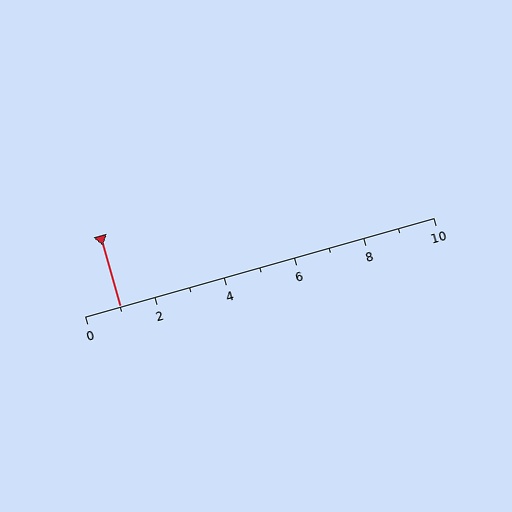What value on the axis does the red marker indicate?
The marker indicates approximately 1.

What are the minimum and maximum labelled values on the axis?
The axis runs from 0 to 10.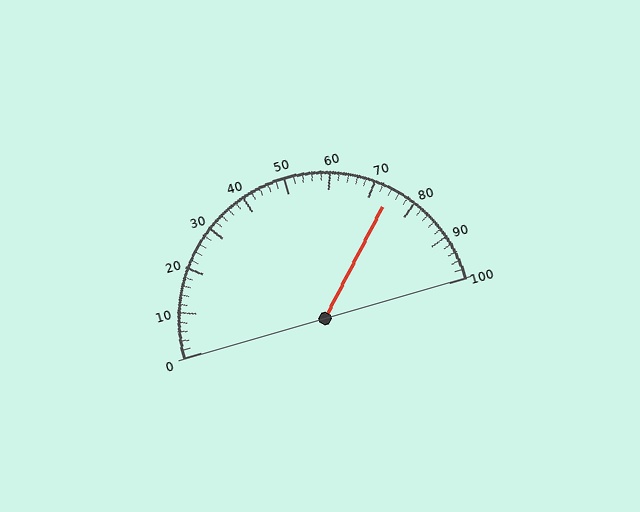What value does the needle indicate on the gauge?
The needle indicates approximately 74.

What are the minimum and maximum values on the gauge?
The gauge ranges from 0 to 100.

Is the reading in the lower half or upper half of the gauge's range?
The reading is in the upper half of the range (0 to 100).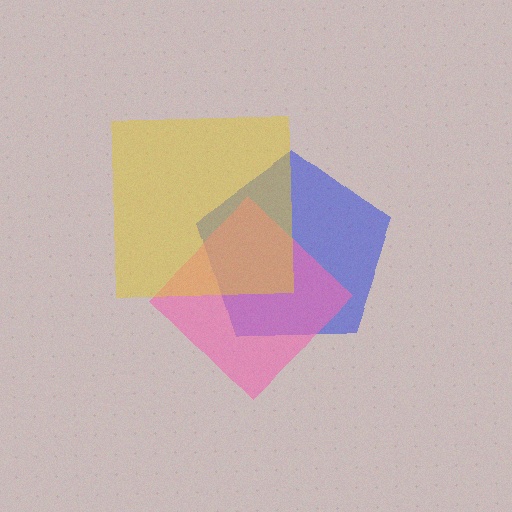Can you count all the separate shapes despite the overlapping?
Yes, there are 3 separate shapes.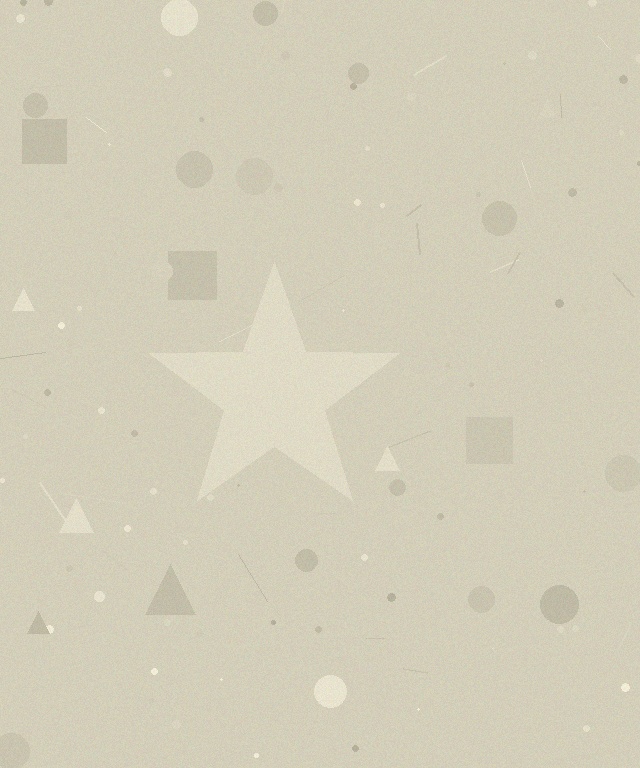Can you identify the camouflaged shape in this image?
The camouflaged shape is a star.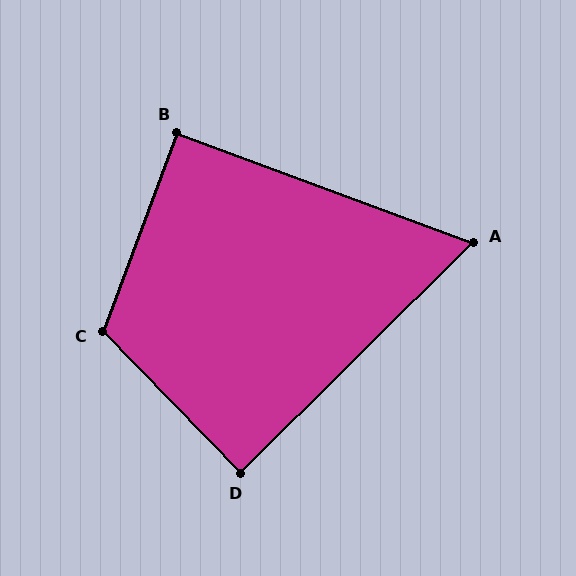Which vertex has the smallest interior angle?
A, at approximately 65 degrees.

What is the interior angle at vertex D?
Approximately 90 degrees (approximately right).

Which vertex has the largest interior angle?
C, at approximately 115 degrees.